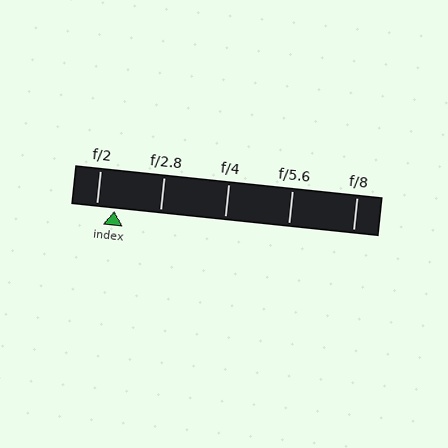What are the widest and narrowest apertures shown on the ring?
The widest aperture shown is f/2 and the narrowest is f/8.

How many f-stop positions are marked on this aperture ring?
There are 5 f-stop positions marked.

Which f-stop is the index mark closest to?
The index mark is closest to f/2.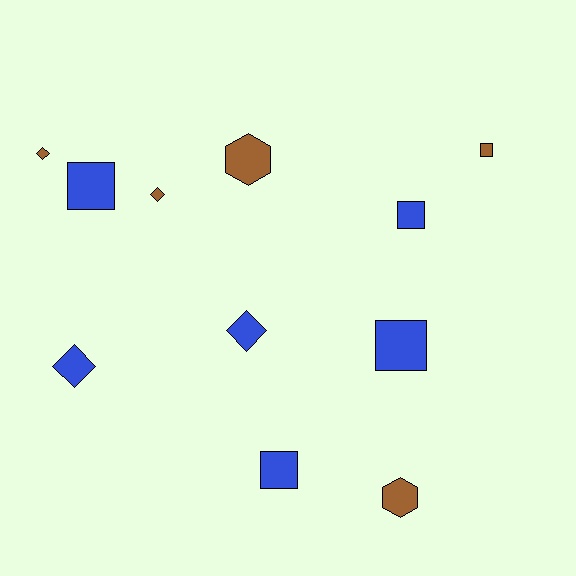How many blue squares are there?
There are 4 blue squares.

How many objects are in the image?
There are 11 objects.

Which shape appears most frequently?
Square, with 5 objects.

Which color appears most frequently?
Blue, with 6 objects.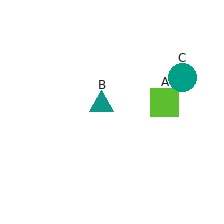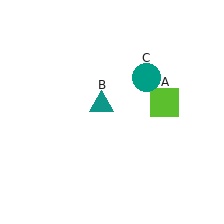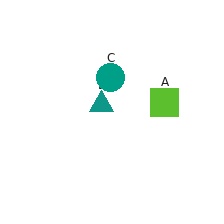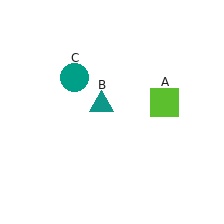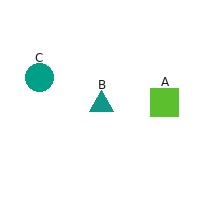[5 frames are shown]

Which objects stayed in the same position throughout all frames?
Lime square (object A) and teal triangle (object B) remained stationary.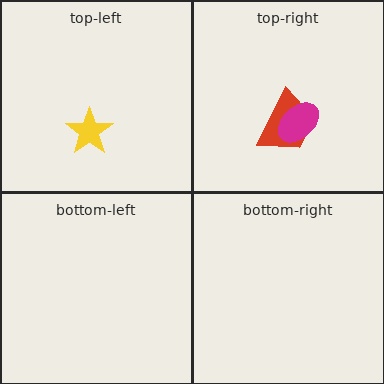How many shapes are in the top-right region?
2.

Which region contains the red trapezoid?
The top-right region.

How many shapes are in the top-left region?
1.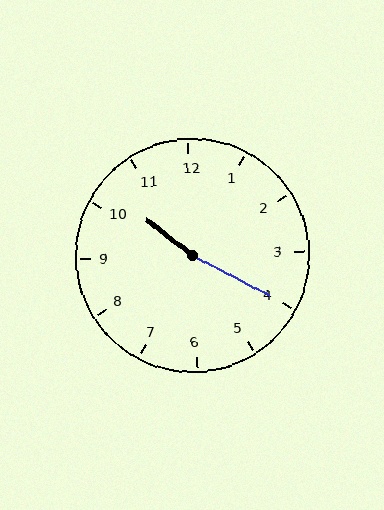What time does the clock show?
10:20.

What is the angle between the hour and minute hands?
Approximately 170 degrees.